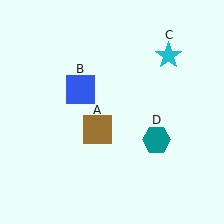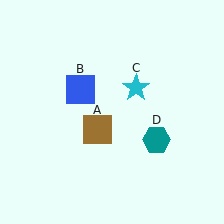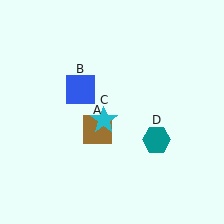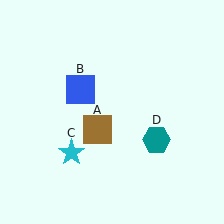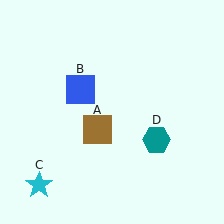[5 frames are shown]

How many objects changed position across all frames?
1 object changed position: cyan star (object C).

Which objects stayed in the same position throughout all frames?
Brown square (object A) and blue square (object B) and teal hexagon (object D) remained stationary.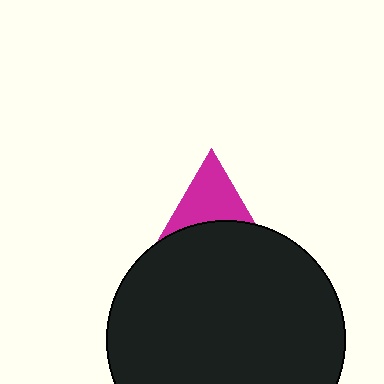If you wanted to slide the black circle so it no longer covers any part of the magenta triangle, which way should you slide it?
Slide it down — that is the most direct way to separate the two shapes.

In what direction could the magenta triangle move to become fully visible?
The magenta triangle could move up. That would shift it out from behind the black circle entirely.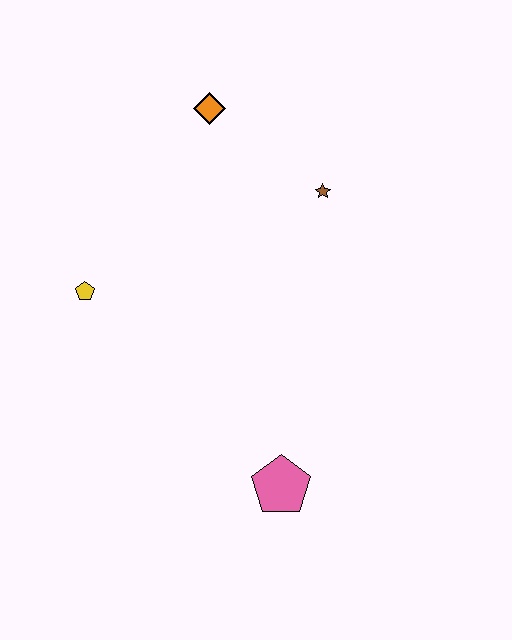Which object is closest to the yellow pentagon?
The orange diamond is closest to the yellow pentagon.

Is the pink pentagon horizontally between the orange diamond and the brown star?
Yes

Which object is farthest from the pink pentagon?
The orange diamond is farthest from the pink pentagon.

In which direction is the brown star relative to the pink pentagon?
The brown star is above the pink pentagon.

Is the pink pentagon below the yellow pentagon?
Yes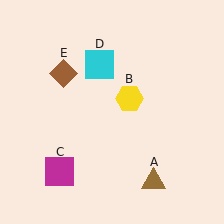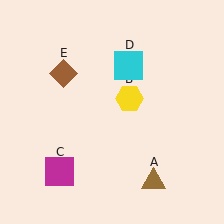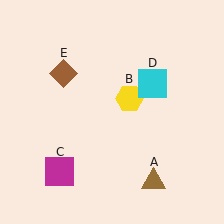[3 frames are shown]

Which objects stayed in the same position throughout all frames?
Brown triangle (object A) and yellow hexagon (object B) and magenta square (object C) and brown diamond (object E) remained stationary.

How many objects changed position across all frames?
1 object changed position: cyan square (object D).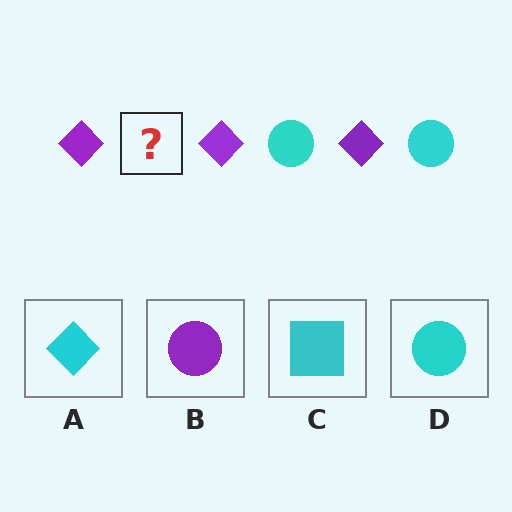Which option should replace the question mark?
Option D.